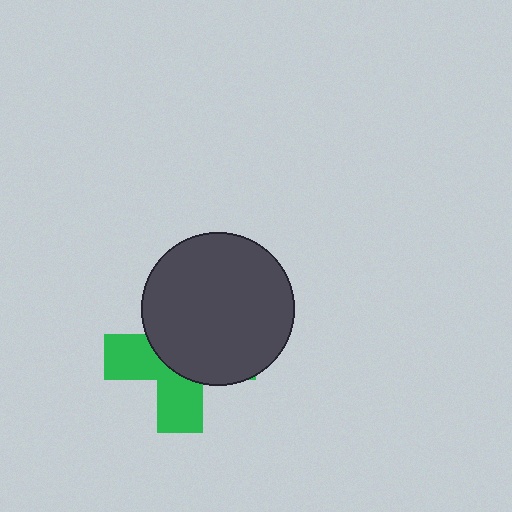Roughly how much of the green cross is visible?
A small part of it is visible (roughly 43%).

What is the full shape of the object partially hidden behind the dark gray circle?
The partially hidden object is a green cross.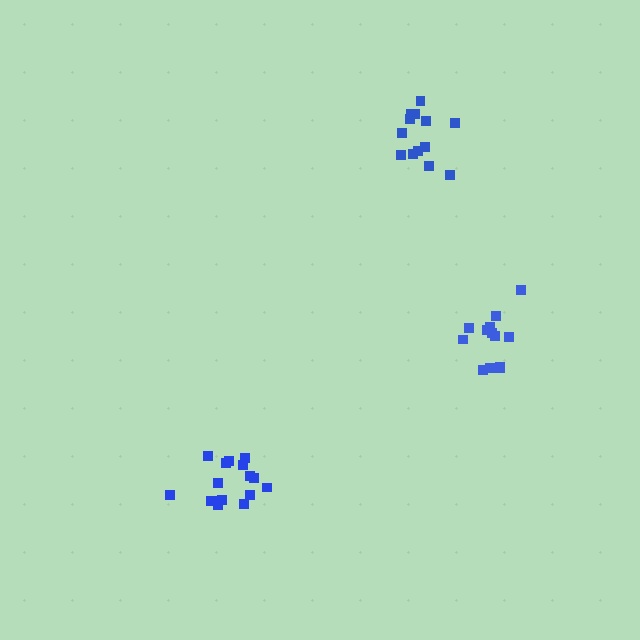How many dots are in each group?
Group 1: 16 dots, Group 2: 13 dots, Group 3: 13 dots (42 total).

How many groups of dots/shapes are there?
There are 3 groups.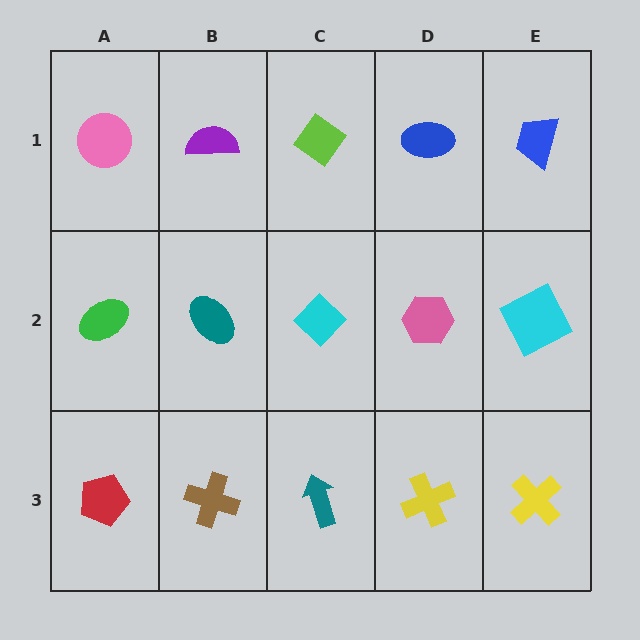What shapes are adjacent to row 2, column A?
A pink circle (row 1, column A), a red pentagon (row 3, column A), a teal ellipse (row 2, column B).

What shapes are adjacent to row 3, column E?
A cyan square (row 2, column E), a yellow cross (row 3, column D).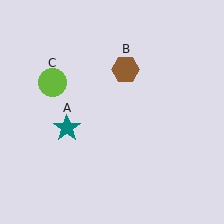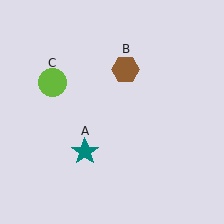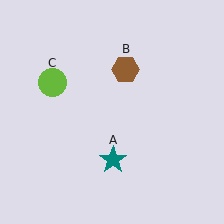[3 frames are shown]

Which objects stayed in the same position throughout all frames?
Brown hexagon (object B) and lime circle (object C) remained stationary.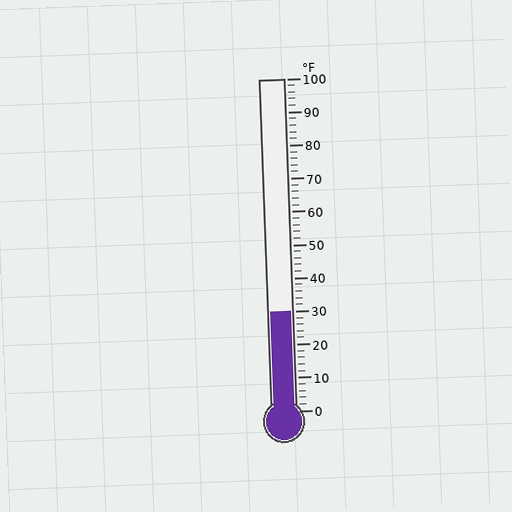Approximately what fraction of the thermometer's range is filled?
The thermometer is filled to approximately 30% of its range.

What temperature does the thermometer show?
The thermometer shows approximately 30°F.